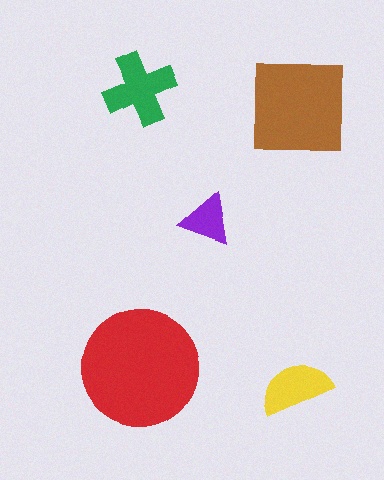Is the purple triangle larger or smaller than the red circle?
Smaller.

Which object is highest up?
The green cross is topmost.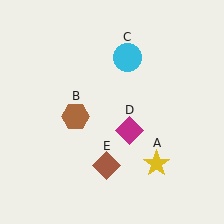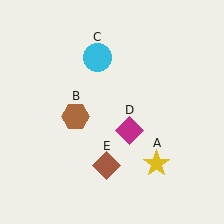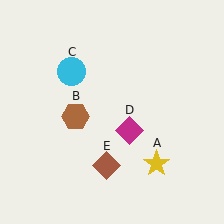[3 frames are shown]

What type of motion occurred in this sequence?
The cyan circle (object C) rotated counterclockwise around the center of the scene.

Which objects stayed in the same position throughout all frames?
Yellow star (object A) and brown hexagon (object B) and magenta diamond (object D) and brown diamond (object E) remained stationary.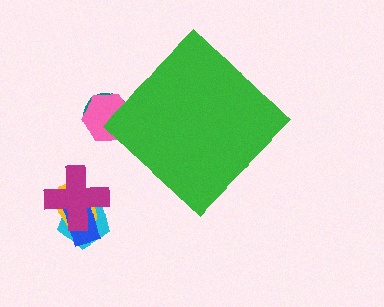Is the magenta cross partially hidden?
No, the magenta cross is fully visible.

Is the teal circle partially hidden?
Yes, the teal circle is partially hidden behind the green diamond.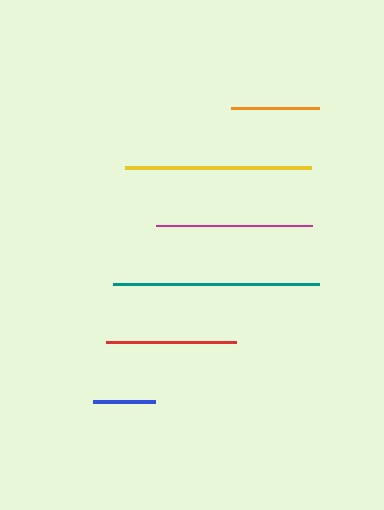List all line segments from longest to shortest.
From longest to shortest: teal, yellow, magenta, red, orange, blue.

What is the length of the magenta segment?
The magenta segment is approximately 156 pixels long.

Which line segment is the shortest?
The blue line is the shortest at approximately 63 pixels.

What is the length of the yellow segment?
The yellow segment is approximately 185 pixels long.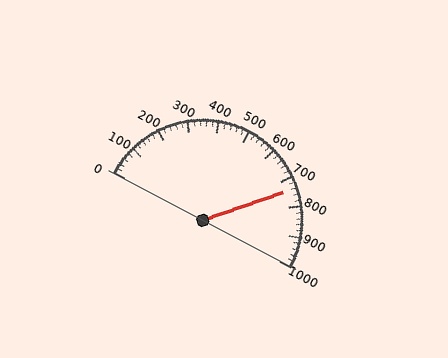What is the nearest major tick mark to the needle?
The nearest major tick mark is 700.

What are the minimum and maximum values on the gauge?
The gauge ranges from 0 to 1000.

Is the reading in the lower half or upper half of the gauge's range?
The reading is in the upper half of the range (0 to 1000).